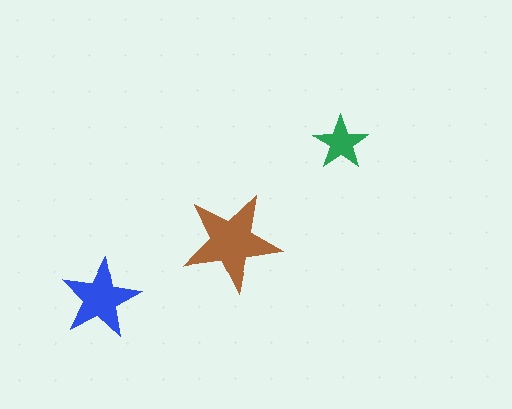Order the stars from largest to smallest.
the brown one, the blue one, the green one.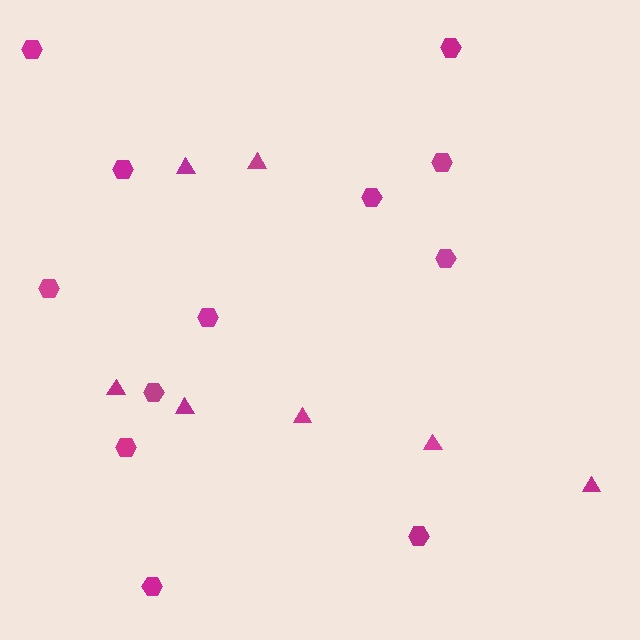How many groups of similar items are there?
There are 2 groups: one group of hexagons (12) and one group of triangles (7).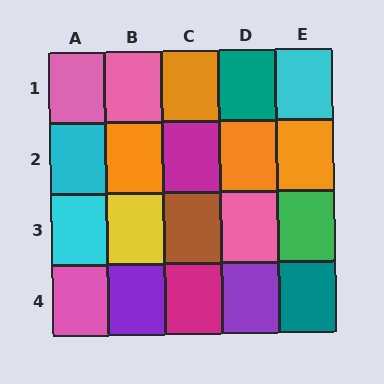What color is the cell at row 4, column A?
Pink.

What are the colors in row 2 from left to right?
Cyan, orange, magenta, orange, orange.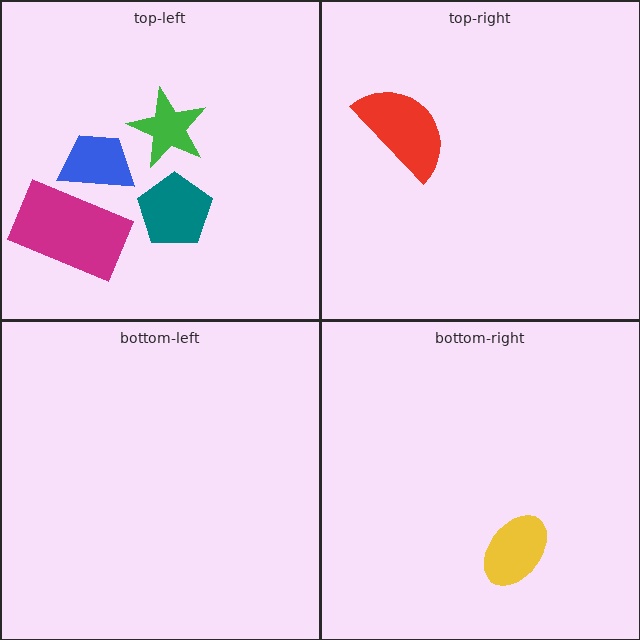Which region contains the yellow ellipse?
The bottom-right region.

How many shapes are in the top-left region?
4.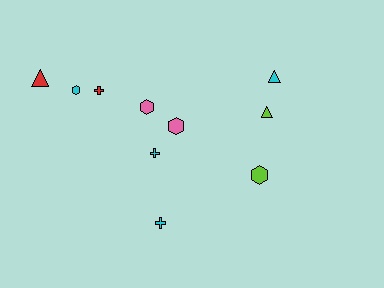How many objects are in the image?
There are 10 objects.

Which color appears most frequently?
Cyan, with 4 objects.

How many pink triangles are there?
There are no pink triangles.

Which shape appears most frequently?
Hexagon, with 4 objects.